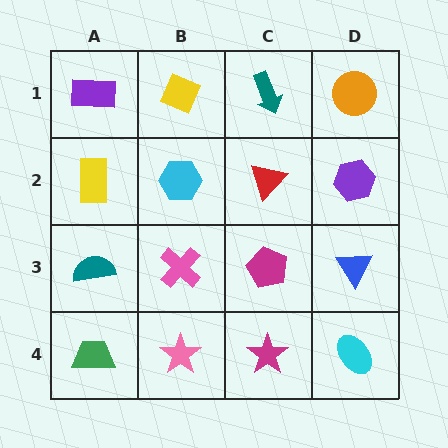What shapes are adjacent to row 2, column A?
A purple rectangle (row 1, column A), a teal semicircle (row 3, column A), a cyan hexagon (row 2, column B).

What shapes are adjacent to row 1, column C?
A red triangle (row 2, column C), a yellow diamond (row 1, column B), an orange circle (row 1, column D).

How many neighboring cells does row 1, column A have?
2.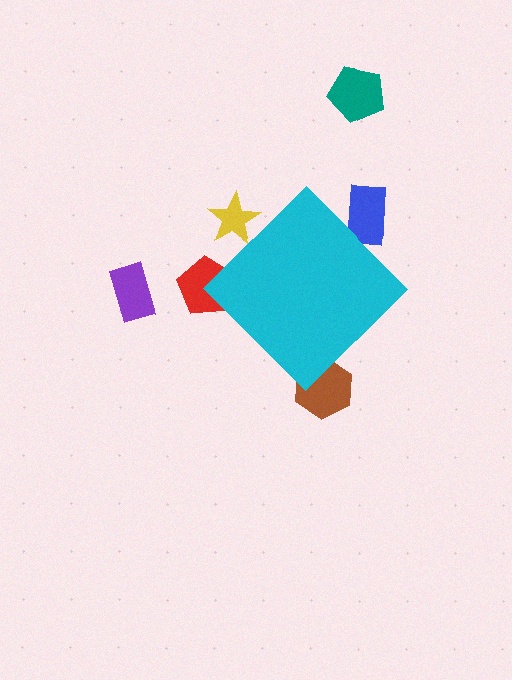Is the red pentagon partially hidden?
Yes, the red pentagon is partially hidden behind the cyan diamond.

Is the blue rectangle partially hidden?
Yes, the blue rectangle is partially hidden behind the cyan diamond.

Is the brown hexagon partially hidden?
Yes, the brown hexagon is partially hidden behind the cyan diamond.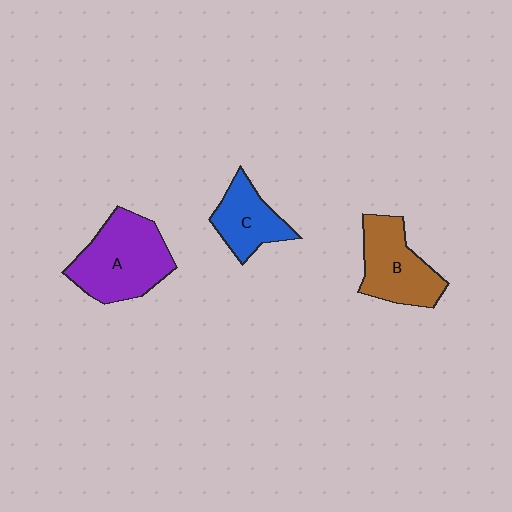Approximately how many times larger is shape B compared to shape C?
Approximately 1.3 times.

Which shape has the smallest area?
Shape C (blue).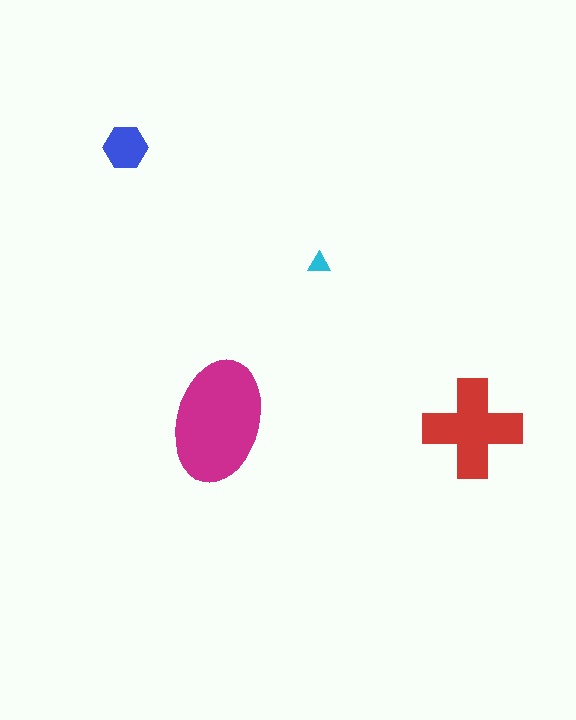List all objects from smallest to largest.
The cyan triangle, the blue hexagon, the red cross, the magenta ellipse.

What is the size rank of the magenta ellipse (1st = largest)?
1st.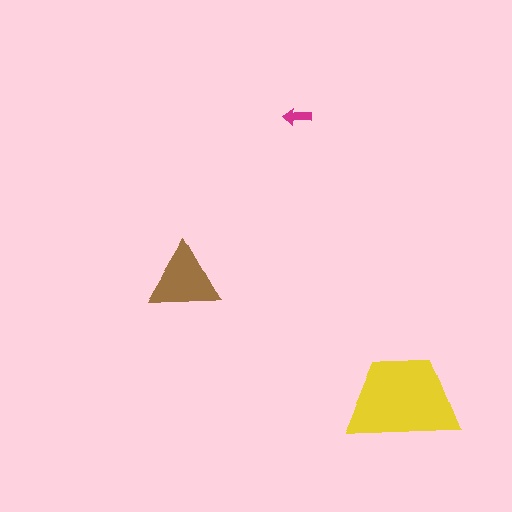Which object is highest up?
The magenta arrow is topmost.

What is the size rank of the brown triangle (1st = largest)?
2nd.